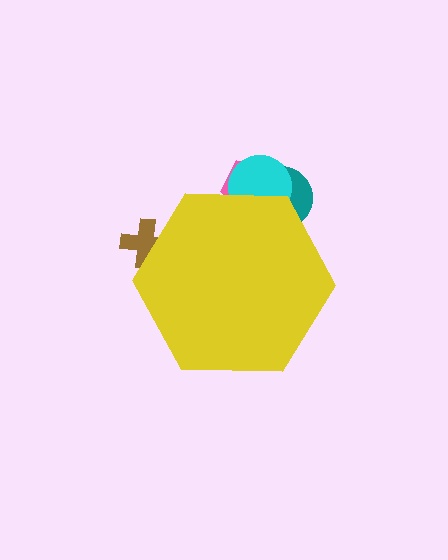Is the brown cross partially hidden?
Yes, the brown cross is partially hidden behind the yellow hexagon.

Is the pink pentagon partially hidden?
Yes, the pink pentagon is partially hidden behind the yellow hexagon.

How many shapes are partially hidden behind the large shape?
4 shapes are partially hidden.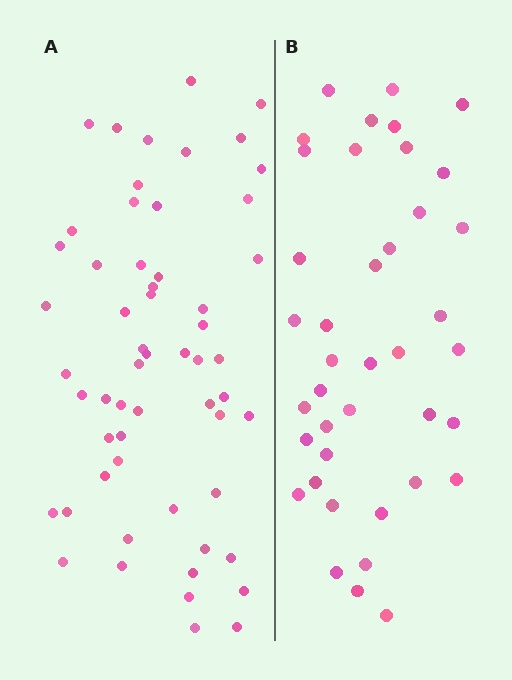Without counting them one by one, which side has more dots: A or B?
Region A (the left region) has more dots.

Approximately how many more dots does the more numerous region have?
Region A has approximately 15 more dots than region B.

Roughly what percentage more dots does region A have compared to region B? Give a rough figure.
About 40% more.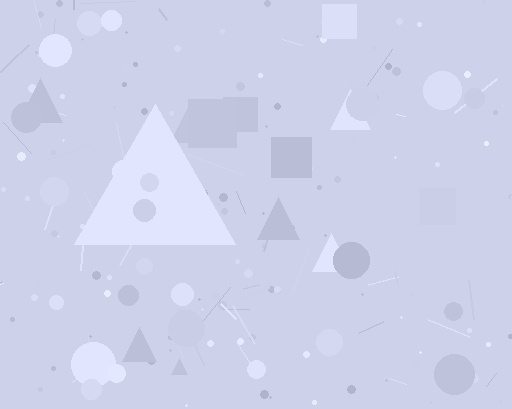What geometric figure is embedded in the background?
A triangle is embedded in the background.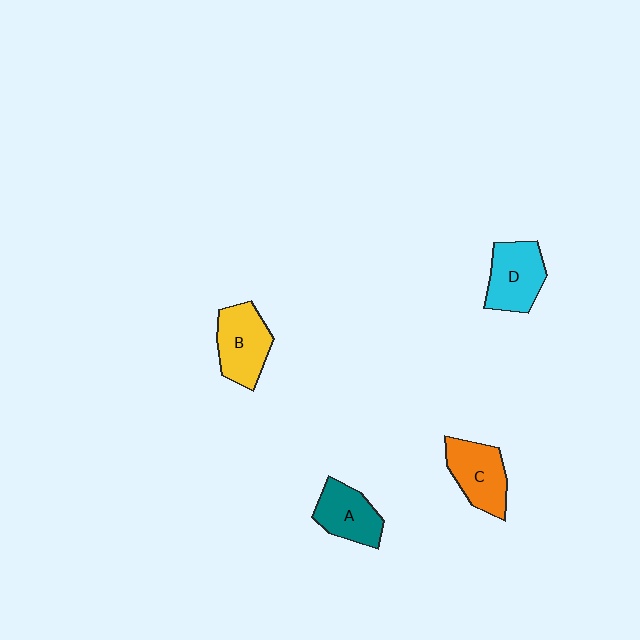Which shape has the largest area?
Shape B (yellow).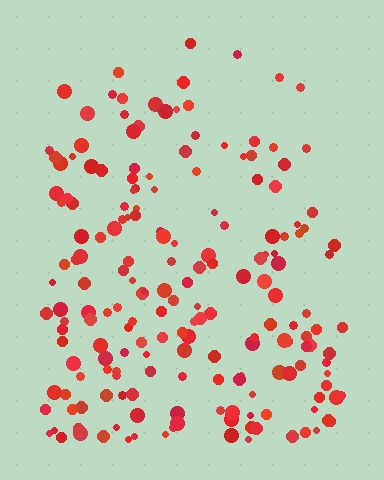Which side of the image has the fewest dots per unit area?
The top.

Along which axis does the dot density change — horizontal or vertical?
Vertical.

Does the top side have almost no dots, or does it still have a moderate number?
Still a moderate number, just noticeably fewer than the bottom.